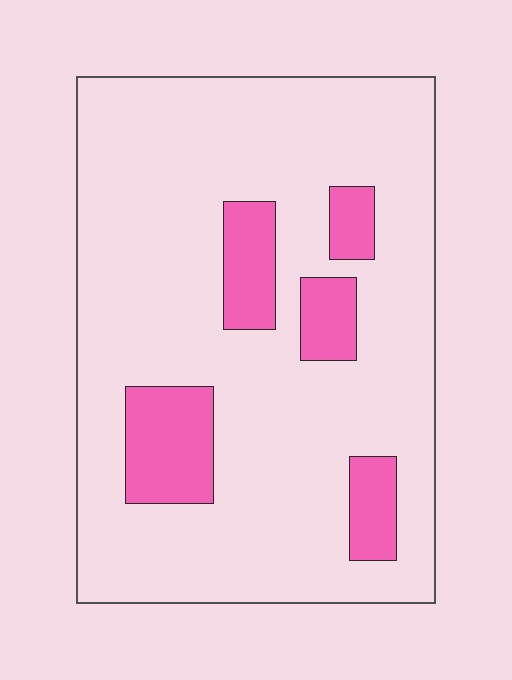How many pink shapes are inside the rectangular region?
5.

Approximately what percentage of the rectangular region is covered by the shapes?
Approximately 15%.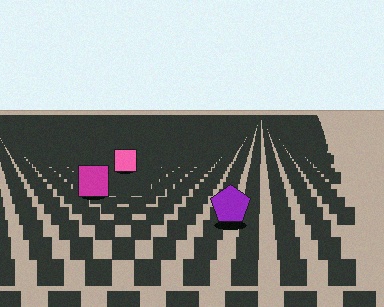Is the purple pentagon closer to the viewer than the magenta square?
Yes. The purple pentagon is closer — you can tell from the texture gradient: the ground texture is coarser near it.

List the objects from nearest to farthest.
From nearest to farthest: the purple pentagon, the magenta square, the pink square.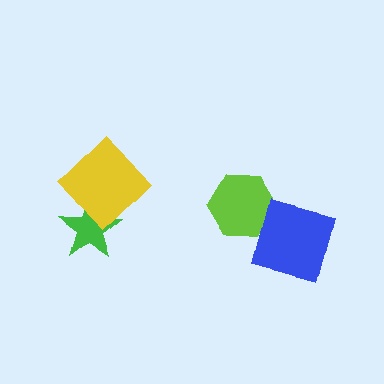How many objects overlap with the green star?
1 object overlaps with the green star.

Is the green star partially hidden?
Yes, it is partially covered by another shape.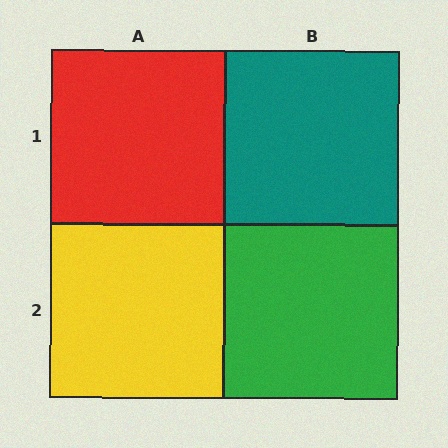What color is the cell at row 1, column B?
Teal.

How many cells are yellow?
1 cell is yellow.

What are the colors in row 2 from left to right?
Yellow, green.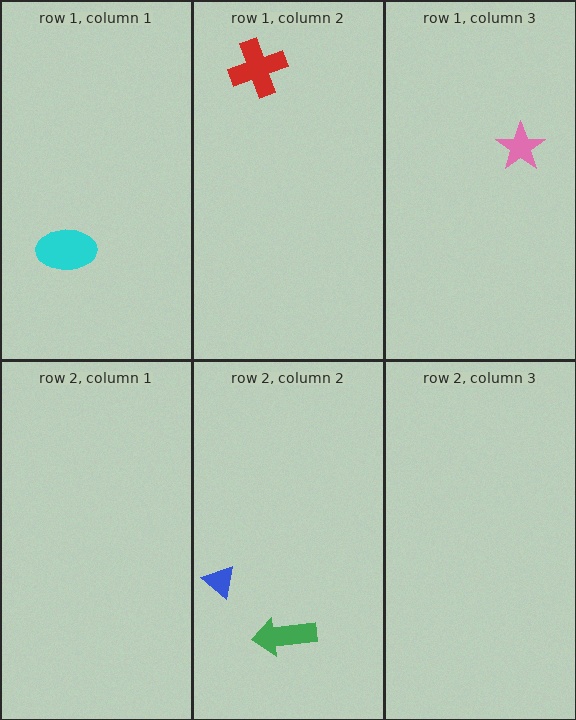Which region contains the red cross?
The row 1, column 2 region.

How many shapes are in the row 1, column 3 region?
1.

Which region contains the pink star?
The row 1, column 3 region.